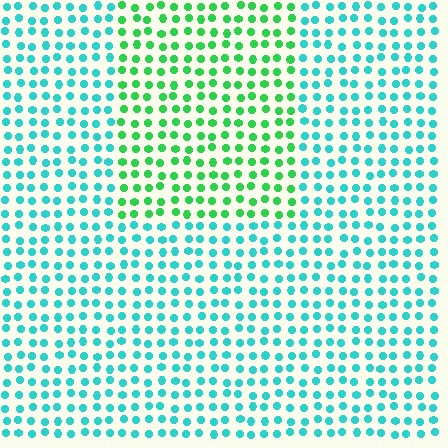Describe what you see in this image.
The image is filled with small cyan elements in a uniform arrangement. A rectangle-shaped region is visible where the elements are tinted to a slightly different hue, forming a subtle color boundary.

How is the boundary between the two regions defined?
The boundary is defined purely by a slight shift in hue (about 46 degrees). Spacing, size, and orientation are identical on both sides.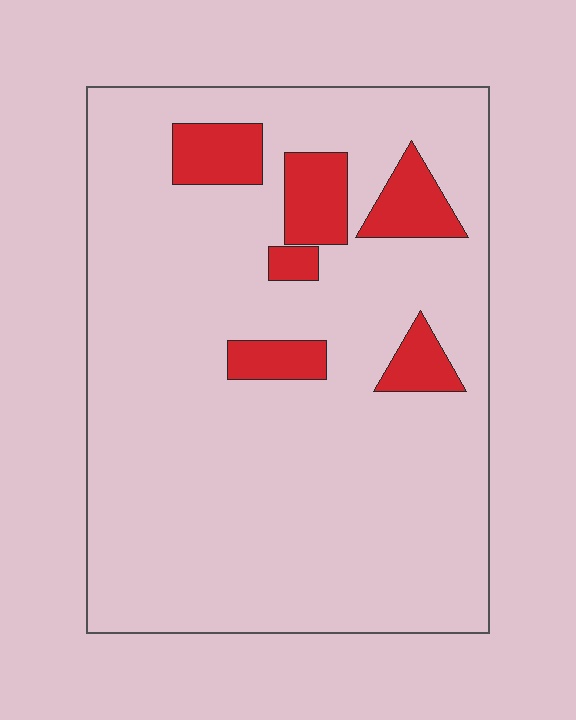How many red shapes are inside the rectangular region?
6.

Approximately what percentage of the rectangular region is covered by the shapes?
Approximately 10%.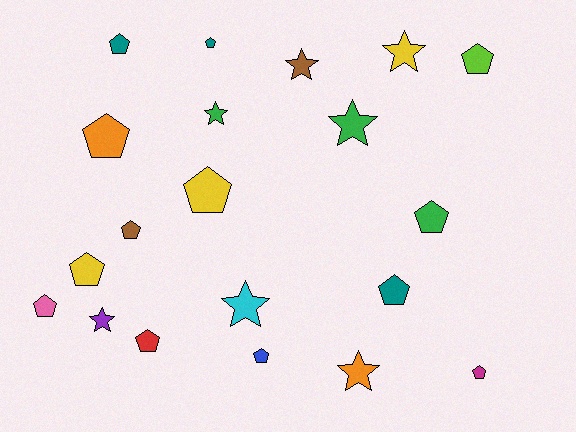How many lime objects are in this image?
There is 1 lime object.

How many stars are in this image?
There are 7 stars.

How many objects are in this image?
There are 20 objects.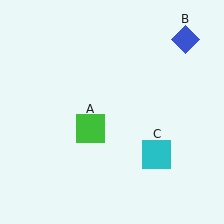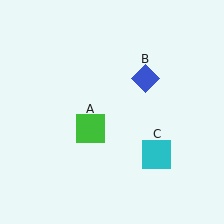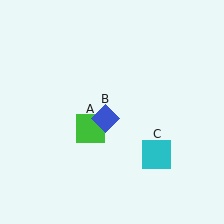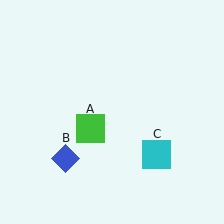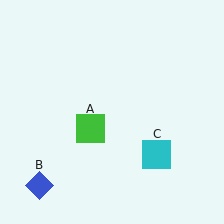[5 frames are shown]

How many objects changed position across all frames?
1 object changed position: blue diamond (object B).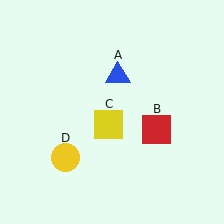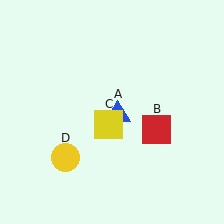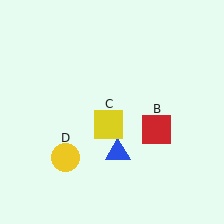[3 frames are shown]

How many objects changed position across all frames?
1 object changed position: blue triangle (object A).